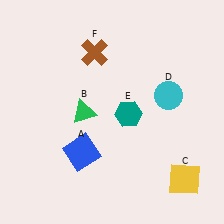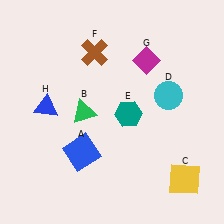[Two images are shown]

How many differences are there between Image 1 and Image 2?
There are 2 differences between the two images.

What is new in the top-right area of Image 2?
A magenta diamond (G) was added in the top-right area of Image 2.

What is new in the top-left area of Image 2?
A blue triangle (H) was added in the top-left area of Image 2.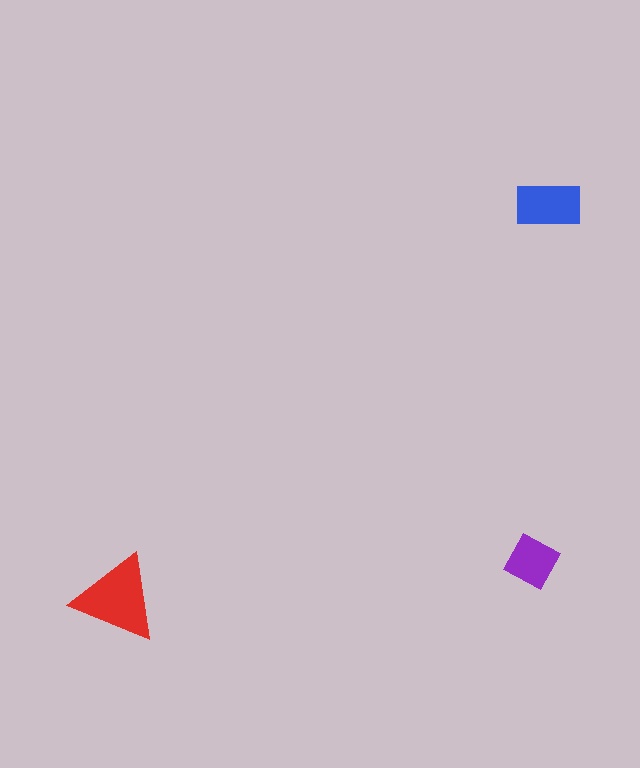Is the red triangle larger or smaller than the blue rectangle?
Larger.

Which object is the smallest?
The purple diamond.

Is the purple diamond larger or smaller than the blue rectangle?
Smaller.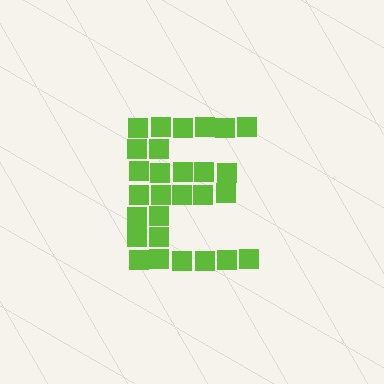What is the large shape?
The large shape is the letter E.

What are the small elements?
The small elements are squares.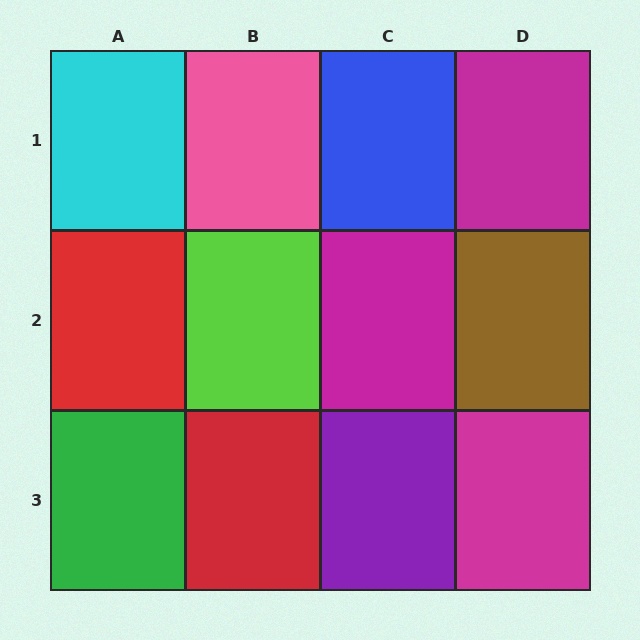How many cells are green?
1 cell is green.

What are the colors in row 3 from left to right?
Green, red, purple, magenta.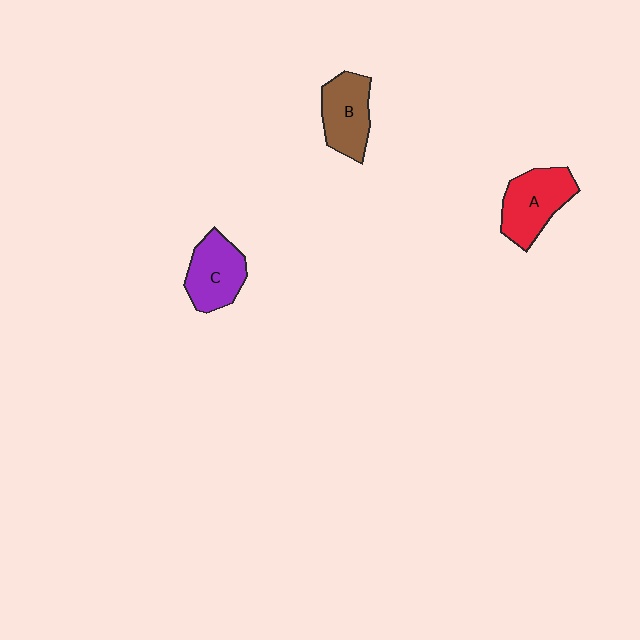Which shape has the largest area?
Shape A (red).